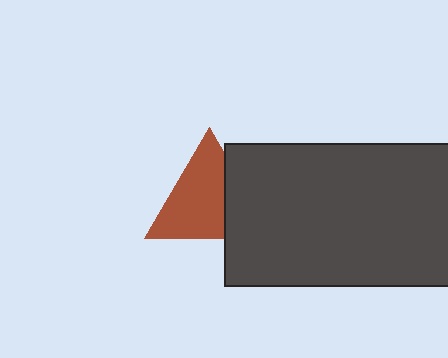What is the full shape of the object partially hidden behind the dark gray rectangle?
The partially hidden object is a brown triangle.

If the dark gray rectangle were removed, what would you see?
You would see the complete brown triangle.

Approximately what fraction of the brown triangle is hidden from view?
Roughly 31% of the brown triangle is hidden behind the dark gray rectangle.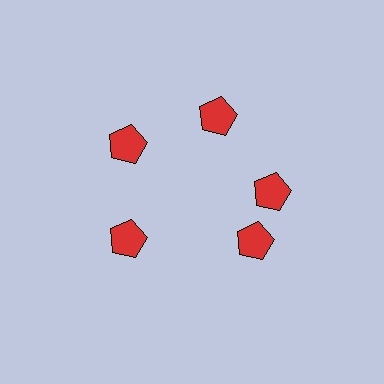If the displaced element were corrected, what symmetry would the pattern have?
It would have 5-fold rotational symmetry — the pattern would map onto itself every 72 degrees.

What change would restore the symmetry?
The symmetry would be restored by rotating it back into even spacing with its neighbors so that all 5 pentagons sit at equal angles and equal distance from the center.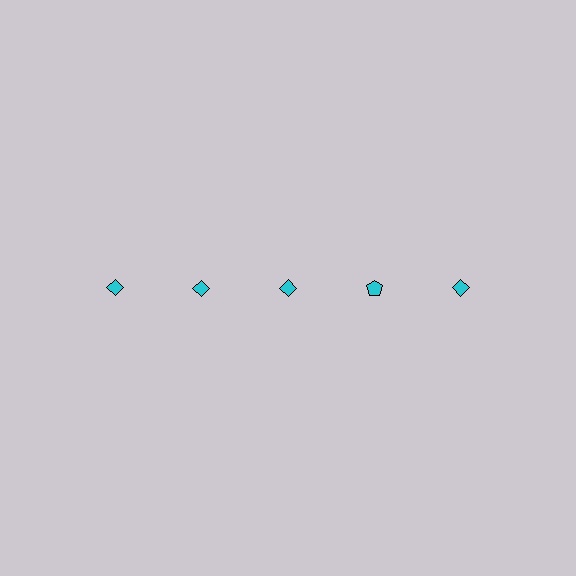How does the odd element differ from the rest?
It has a different shape: pentagon instead of diamond.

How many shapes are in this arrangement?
There are 5 shapes arranged in a grid pattern.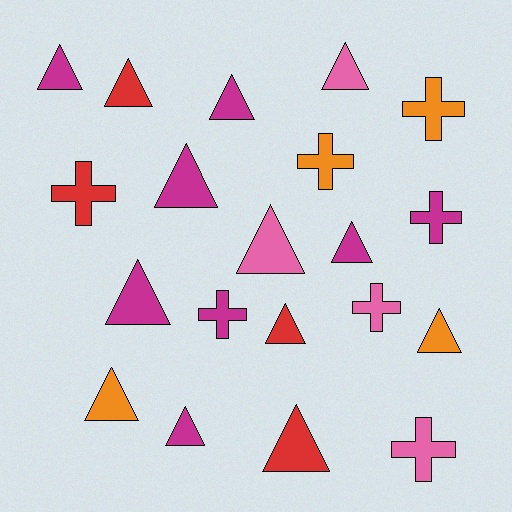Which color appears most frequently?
Magenta, with 8 objects.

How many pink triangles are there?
There are 2 pink triangles.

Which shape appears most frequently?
Triangle, with 13 objects.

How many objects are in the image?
There are 20 objects.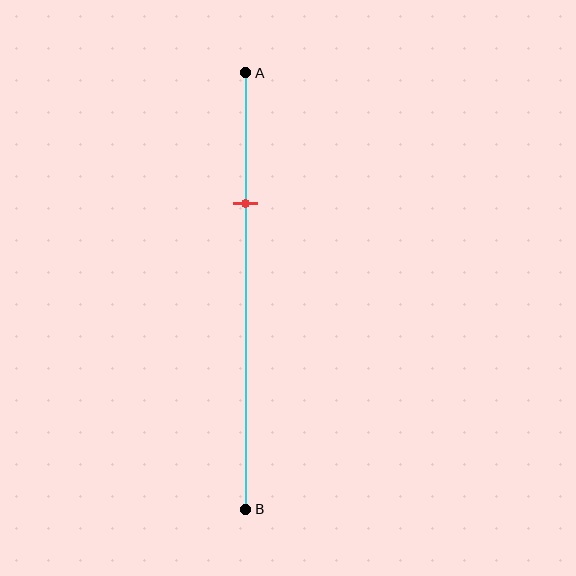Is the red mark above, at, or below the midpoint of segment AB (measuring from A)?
The red mark is above the midpoint of segment AB.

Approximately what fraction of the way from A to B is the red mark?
The red mark is approximately 30% of the way from A to B.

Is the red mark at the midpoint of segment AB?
No, the mark is at about 30% from A, not at the 50% midpoint.